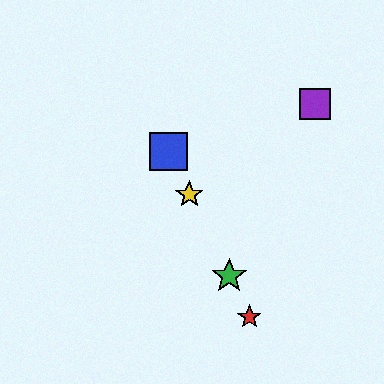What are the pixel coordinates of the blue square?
The blue square is at (168, 152).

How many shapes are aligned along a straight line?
4 shapes (the red star, the blue square, the green star, the yellow star) are aligned along a straight line.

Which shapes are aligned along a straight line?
The red star, the blue square, the green star, the yellow star are aligned along a straight line.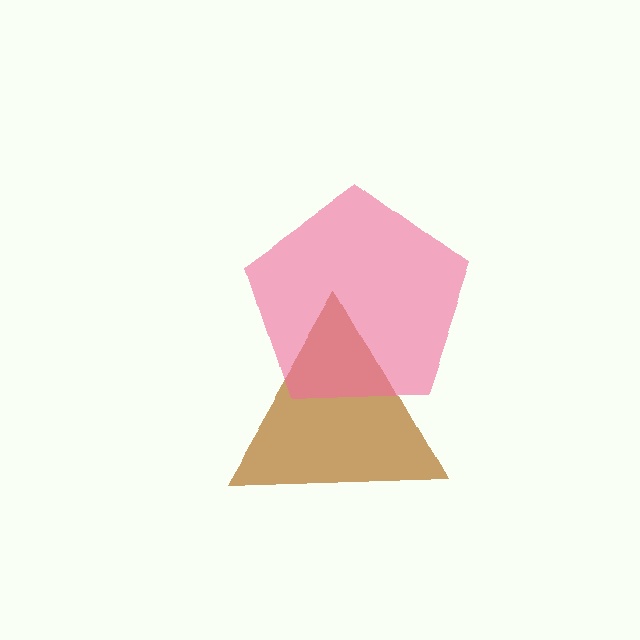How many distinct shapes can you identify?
There are 2 distinct shapes: a brown triangle, a pink pentagon.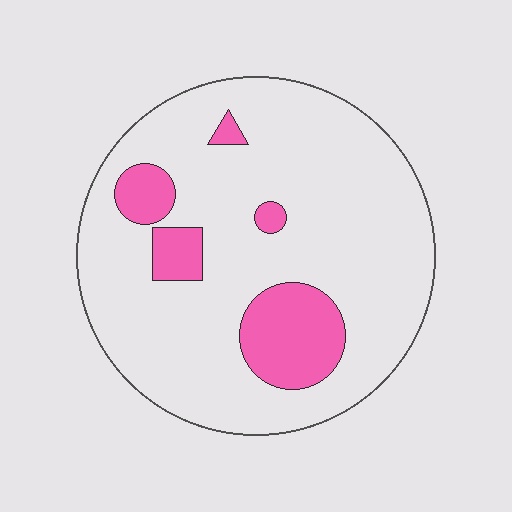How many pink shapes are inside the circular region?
5.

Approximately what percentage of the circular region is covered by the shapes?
Approximately 15%.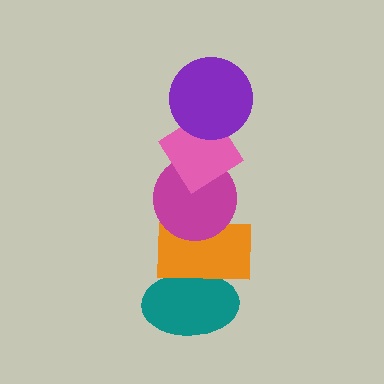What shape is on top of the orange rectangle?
The magenta circle is on top of the orange rectangle.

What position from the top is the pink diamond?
The pink diamond is 2nd from the top.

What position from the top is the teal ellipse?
The teal ellipse is 5th from the top.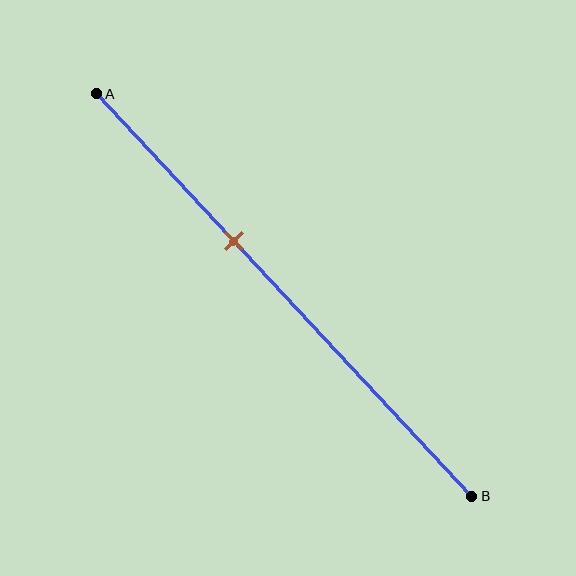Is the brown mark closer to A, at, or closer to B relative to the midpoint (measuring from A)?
The brown mark is closer to point A than the midpoint of segment AB.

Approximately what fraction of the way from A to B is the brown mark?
The brown mark is approximately 35% of the way from A to B.